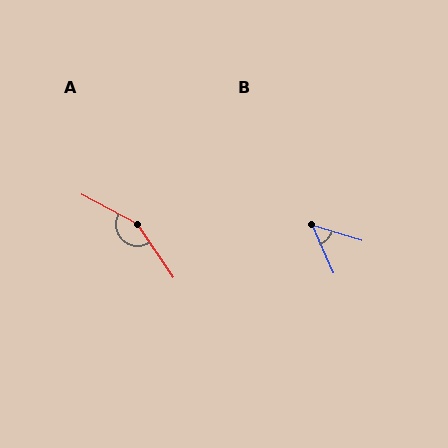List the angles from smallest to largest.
B (49°), A (152°).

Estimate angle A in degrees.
Approximately 152 degrees.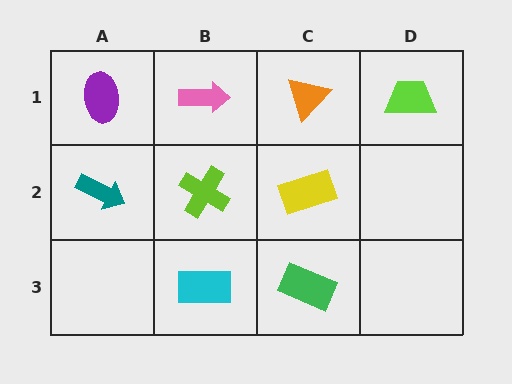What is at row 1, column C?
An orange triangle.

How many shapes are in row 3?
2 shapes.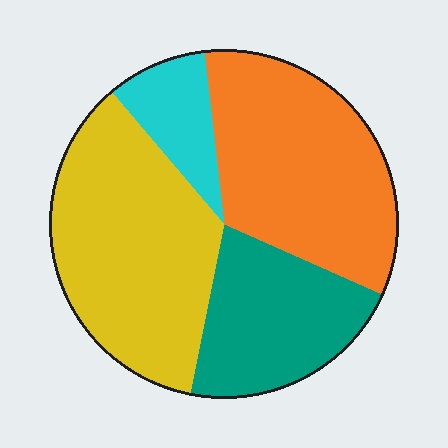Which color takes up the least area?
Cyan, at roughly 10%.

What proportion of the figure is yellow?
Yellow covers around 35% of the figure.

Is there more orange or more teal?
Orange.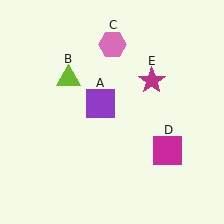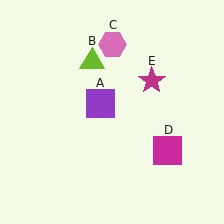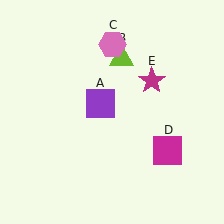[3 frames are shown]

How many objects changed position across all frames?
1 object changed position: lime triangle (object B).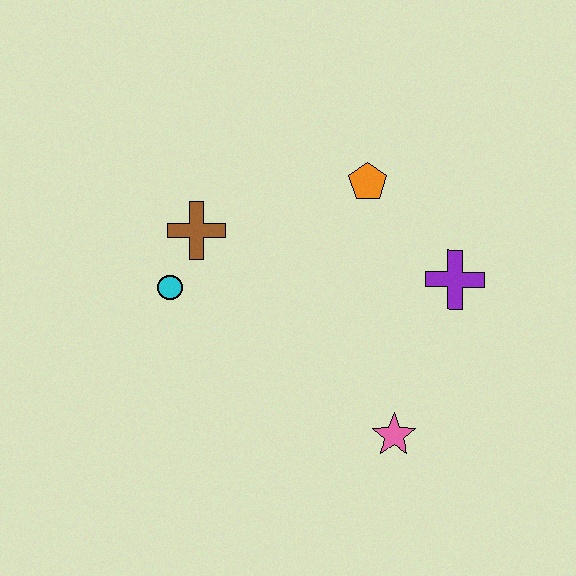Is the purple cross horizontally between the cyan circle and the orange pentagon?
No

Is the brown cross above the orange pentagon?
No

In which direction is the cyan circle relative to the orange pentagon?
The cyan circle is to the left of the orange pentagon.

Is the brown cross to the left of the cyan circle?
No